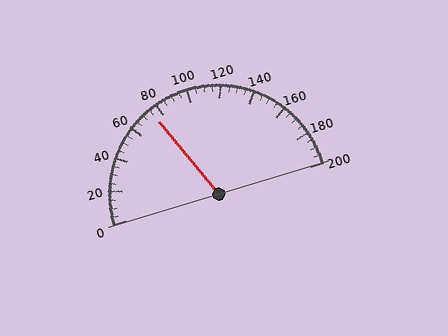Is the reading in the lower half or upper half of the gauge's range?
The reading is in the lower half of the range (0 to 200).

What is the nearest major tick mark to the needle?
The nearest major tick mark is 80.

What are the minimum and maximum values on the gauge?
The gauge ranges from 0 to 200.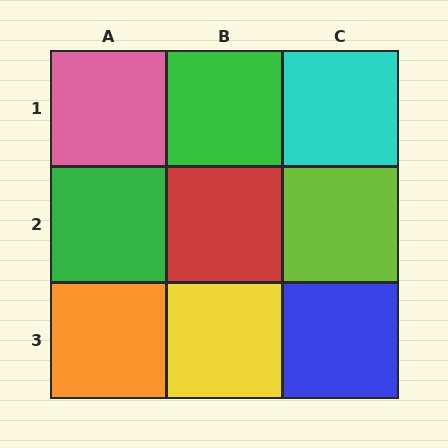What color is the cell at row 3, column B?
Yellow.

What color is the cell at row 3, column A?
Orange.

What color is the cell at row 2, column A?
Green.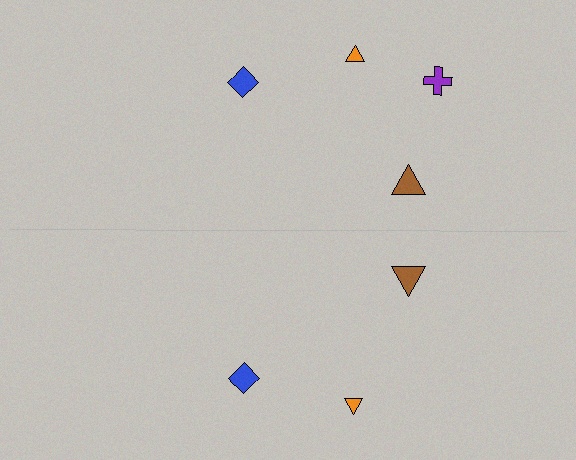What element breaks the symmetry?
A purple cross is missing from the bottom side.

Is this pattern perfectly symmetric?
No, the pattern is not perfectly symmetric. A purple cross is missing from the bottom side.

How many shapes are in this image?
There are 7 shapes in this image.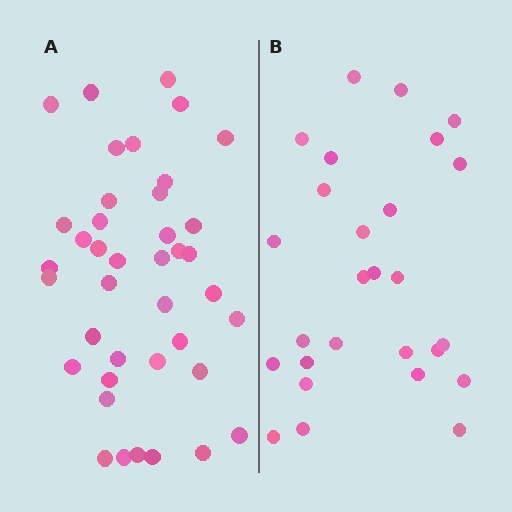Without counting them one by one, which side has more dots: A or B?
Region A (the left region) has more dots.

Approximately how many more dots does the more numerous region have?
Region A has approximately 15 more dots than region B.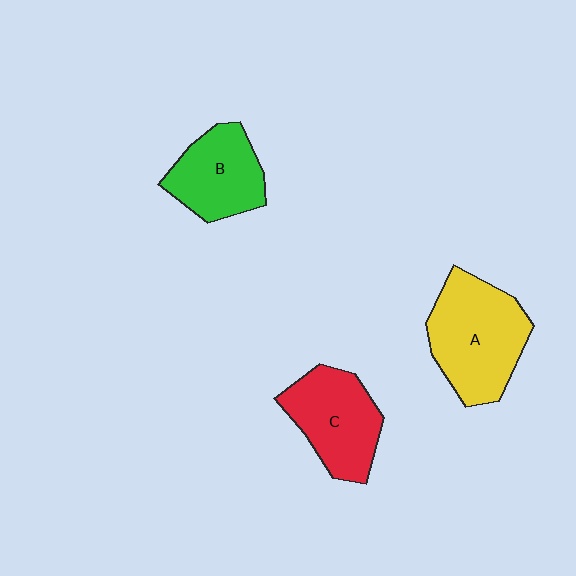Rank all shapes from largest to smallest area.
From largest to smallest: A (yellow), C (red), B (green).